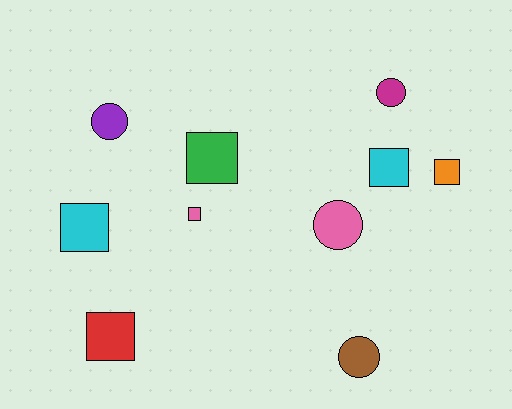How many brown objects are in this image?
There is 1 brown object.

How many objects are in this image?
There are 10 objects.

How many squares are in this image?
There are 6 squares.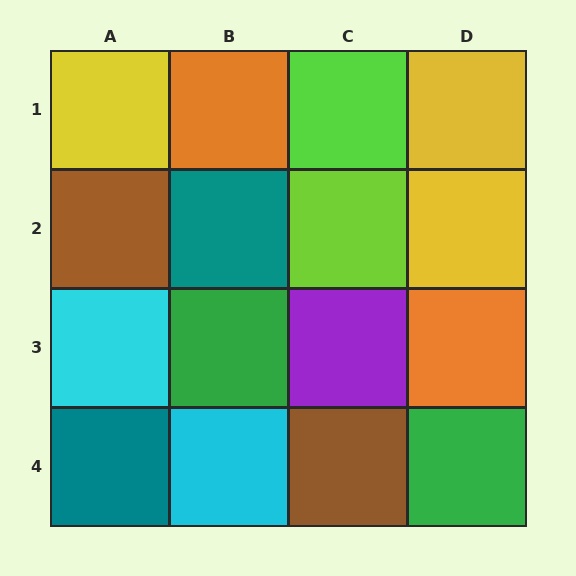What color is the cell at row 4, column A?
Teal.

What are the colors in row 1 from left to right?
Yellow, orange, lime, yellow.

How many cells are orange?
2 cells are orange.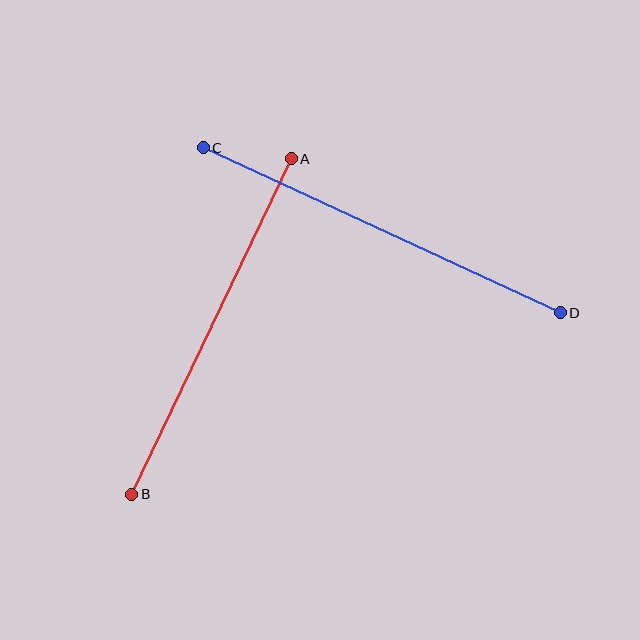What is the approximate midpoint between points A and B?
The midpoint is at approximately (211, 327) pixels.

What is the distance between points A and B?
The distance is approximately 372 pixels.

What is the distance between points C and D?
The distance is approximately 393 pixels.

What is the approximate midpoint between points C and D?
The midpoint is at approximately (382, 230) pixels.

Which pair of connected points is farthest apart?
Points C and D are farthest apart.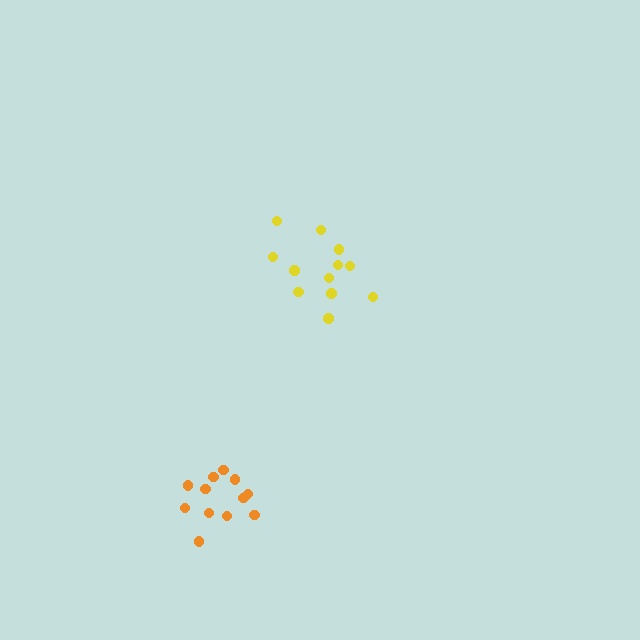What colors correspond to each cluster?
The clusters are colored: orange, yellow.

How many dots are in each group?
Group 1: 12 dots, Group 2: 13 dots (25 total).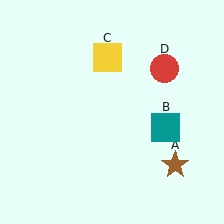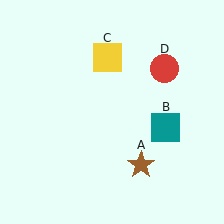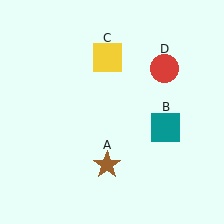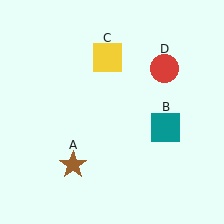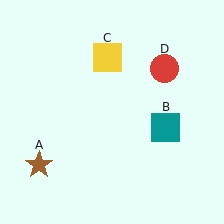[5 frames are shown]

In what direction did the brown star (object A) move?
The brown star (object A) moved left.